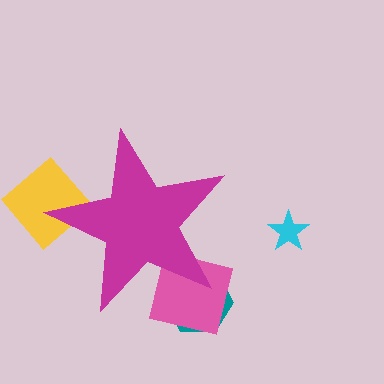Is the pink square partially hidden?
Yes, the pink square is partially hidden behind the magenta star.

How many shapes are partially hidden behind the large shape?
3 shapes are partially hidden.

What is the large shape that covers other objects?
A magenta star.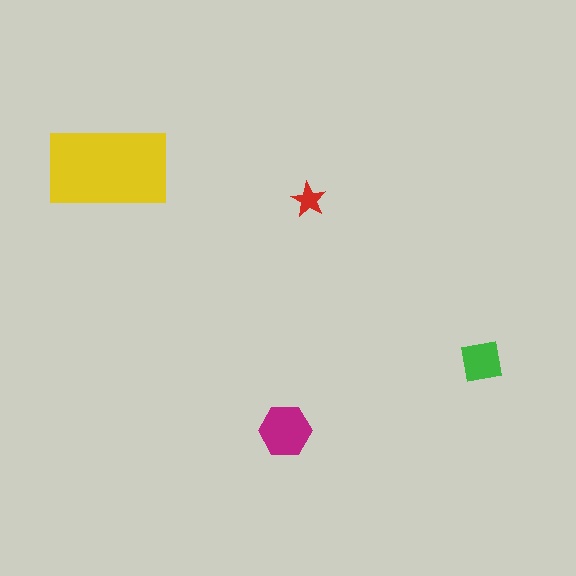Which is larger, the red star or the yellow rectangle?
The yellow rectangle.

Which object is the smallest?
The red star.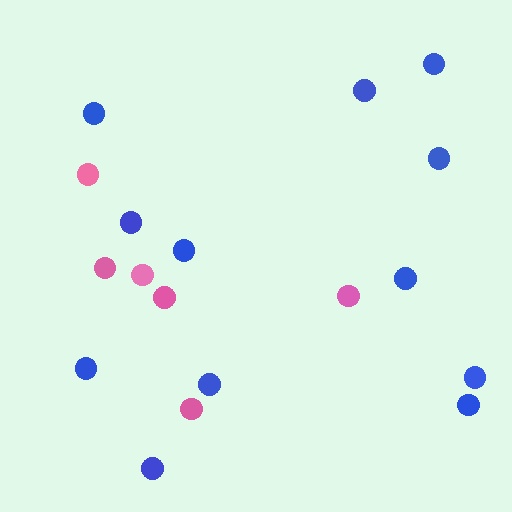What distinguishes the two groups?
There are 2 groups: one group of pink circles (6) and one group of blue circles (12).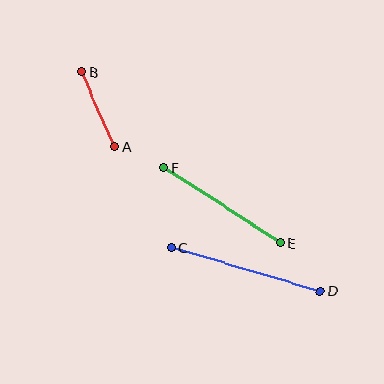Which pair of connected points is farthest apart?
Points C and D are farthest apart.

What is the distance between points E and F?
The distance is approximately 139 pixels.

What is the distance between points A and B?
The distance is approximately 81 pixels.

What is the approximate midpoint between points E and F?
The midpoint is at approximately (222, 205) pixels.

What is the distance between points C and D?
The distance is approximately 156 pixels.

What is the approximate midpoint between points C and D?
The midpoint is at approximately (246, 269) pixels.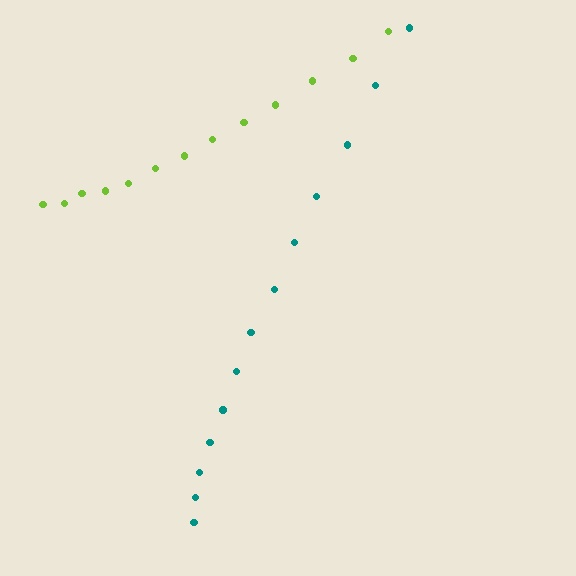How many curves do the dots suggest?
There are 2 distinct paths.